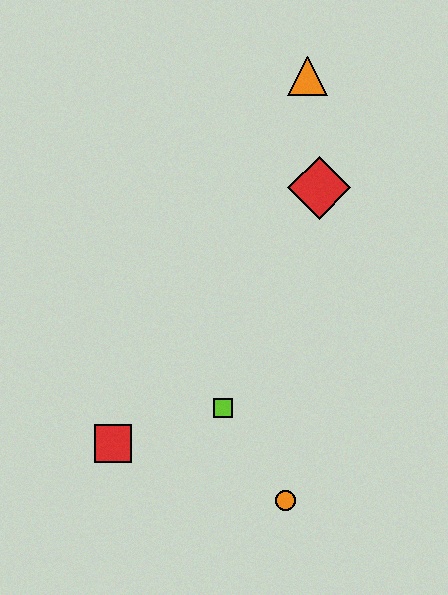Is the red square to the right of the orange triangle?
No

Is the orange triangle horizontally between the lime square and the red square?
No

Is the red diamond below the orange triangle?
Yes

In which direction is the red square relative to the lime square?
The red square is to the left of the lime square.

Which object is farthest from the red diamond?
The red square is farthest from the red diamond.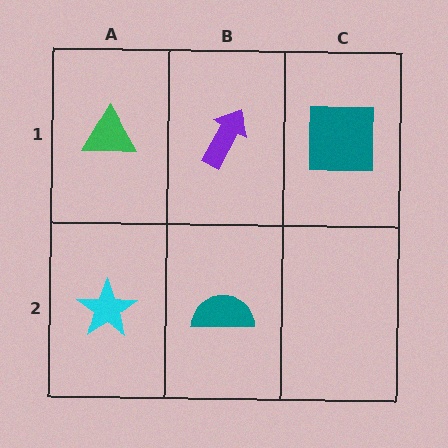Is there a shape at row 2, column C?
No, that cell is empty.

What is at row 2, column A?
A cyan star.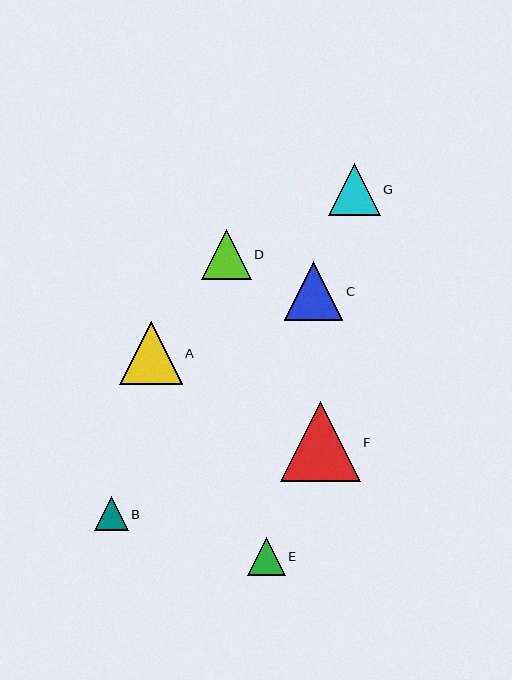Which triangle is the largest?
Triangle F is the largest with a size of approximately 80 pixels.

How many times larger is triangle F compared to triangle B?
Triangle F is approximately 2.4 times the size of triangle B.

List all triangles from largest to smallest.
From largest to smallest: F, A, C, G, D, E, B.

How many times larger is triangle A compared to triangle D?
Triangle A is approximately 1.3 times the size of triangle D.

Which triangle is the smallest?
Triangle B is the smallest with a size of approximately 34 pixels.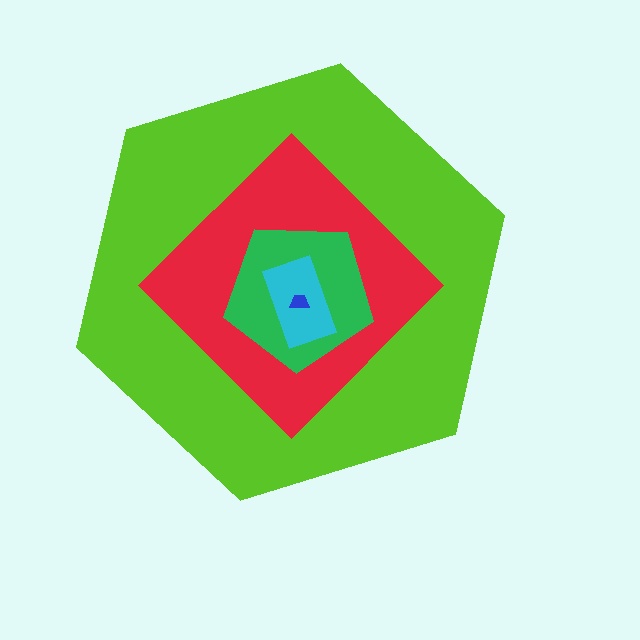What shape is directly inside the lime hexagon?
The red diamond.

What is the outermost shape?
The lime hexagon.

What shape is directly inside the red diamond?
The green pentagon.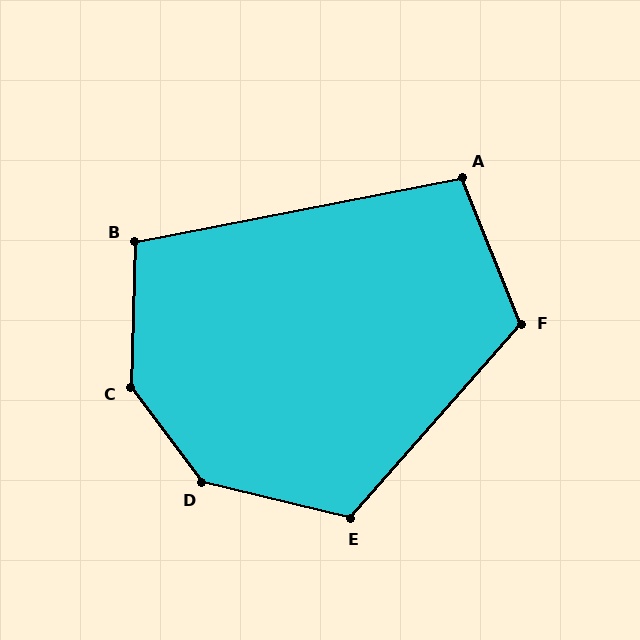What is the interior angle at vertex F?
Approximately 117 degrees (obtuse).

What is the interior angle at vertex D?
Approximately 140 degrees (obtuse).